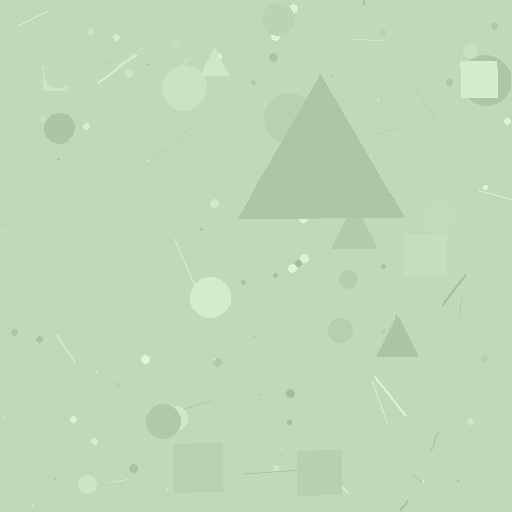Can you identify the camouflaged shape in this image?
The camouflaged shape is a triangle.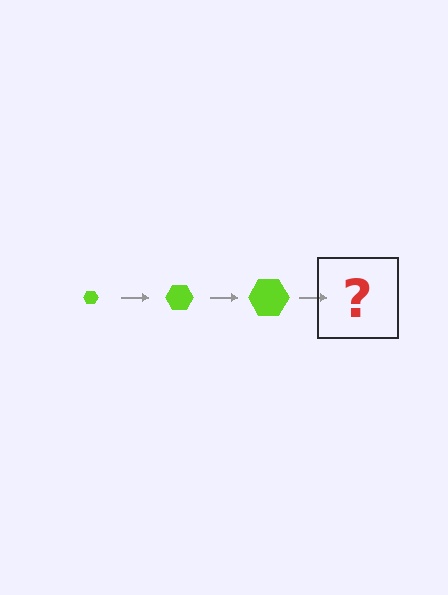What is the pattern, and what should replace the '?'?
The pattern is that the hexagon gets progressively larger each step. The '?' should be a lime hexagon, larger than the previous one.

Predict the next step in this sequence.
The next step is a lime hexagon, larger than the previous one.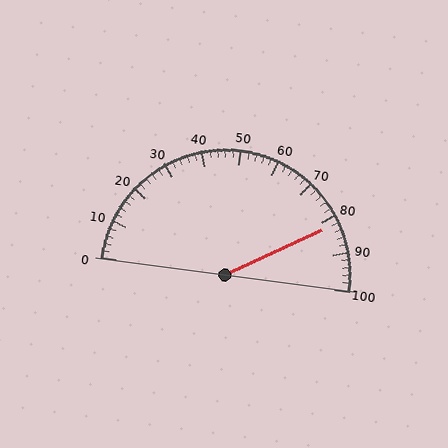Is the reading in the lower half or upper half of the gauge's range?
The reading is in the upper half of the range (0 to 100).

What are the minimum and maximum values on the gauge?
The gauge ranges from 0 to 100.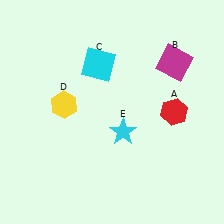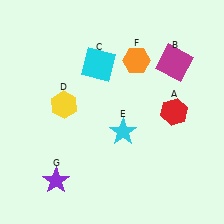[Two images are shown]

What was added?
An orange hexagon (F), a purple star (G) were added in Image 2.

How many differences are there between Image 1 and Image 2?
There are 2 differences between the two images.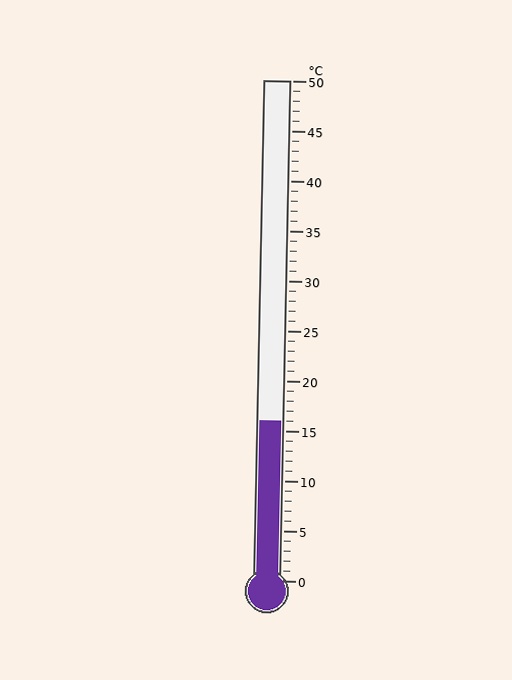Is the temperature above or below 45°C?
The temperature is below 45°C.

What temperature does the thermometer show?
The thermometer shows approximately 16°C.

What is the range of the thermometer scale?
The thermometer scale ranges from 0°C to 50°C.